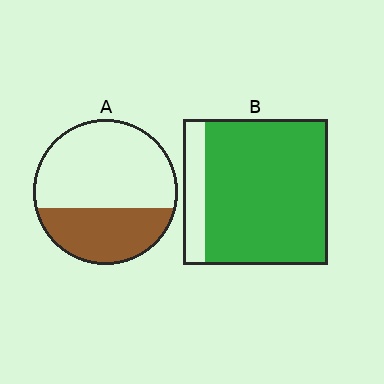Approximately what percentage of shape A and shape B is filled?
A is approximately 35% and B is approximately 85%.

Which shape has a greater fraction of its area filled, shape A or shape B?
Shape B.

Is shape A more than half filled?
No.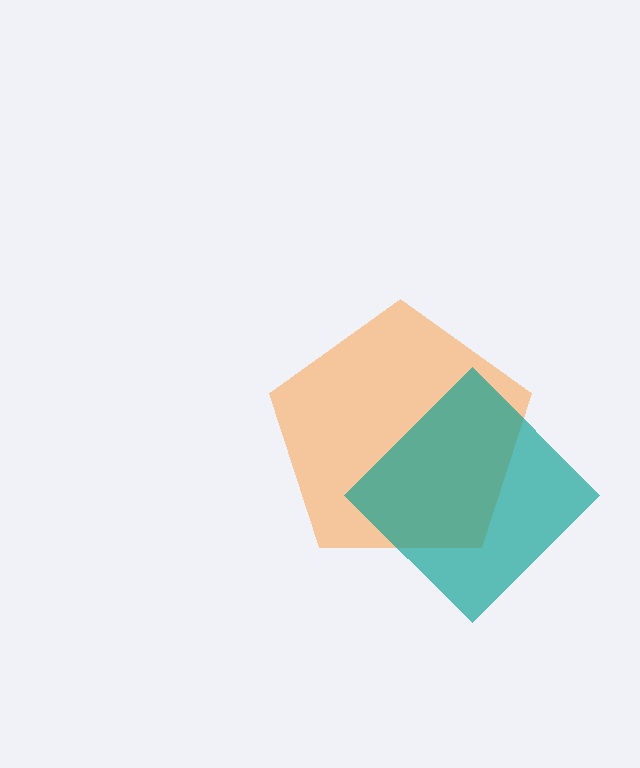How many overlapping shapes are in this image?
There are 2 overlapping shapes in the image.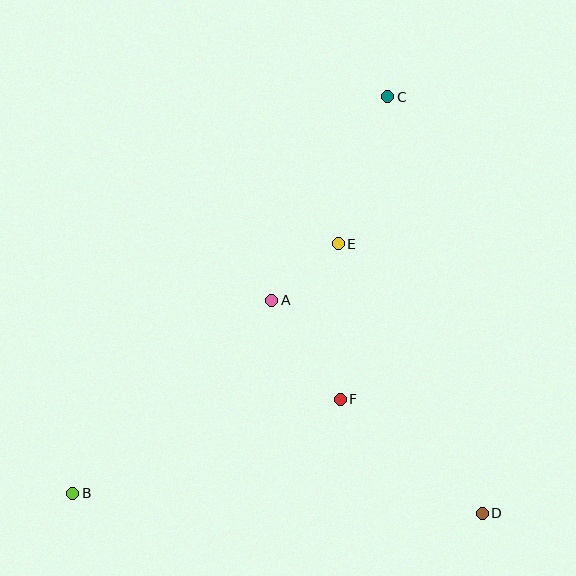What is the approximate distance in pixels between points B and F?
The distance between B and F is approximately 284 pixels.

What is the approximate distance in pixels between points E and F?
The distance between E and F is approximately 156 pixels.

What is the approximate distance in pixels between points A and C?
The distance between A and C is approximately 234 pixels.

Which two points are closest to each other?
Points A and E are closest to each other.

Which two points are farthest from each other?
Points B and C are farthest from each other.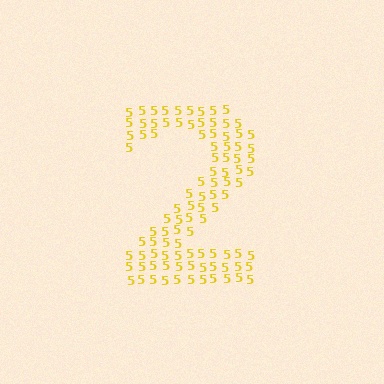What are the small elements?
The small elements are digit 5's.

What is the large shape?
The large shape is the digit 2.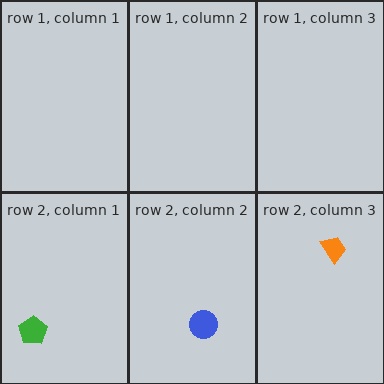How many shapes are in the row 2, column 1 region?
1.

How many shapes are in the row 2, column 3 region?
1.